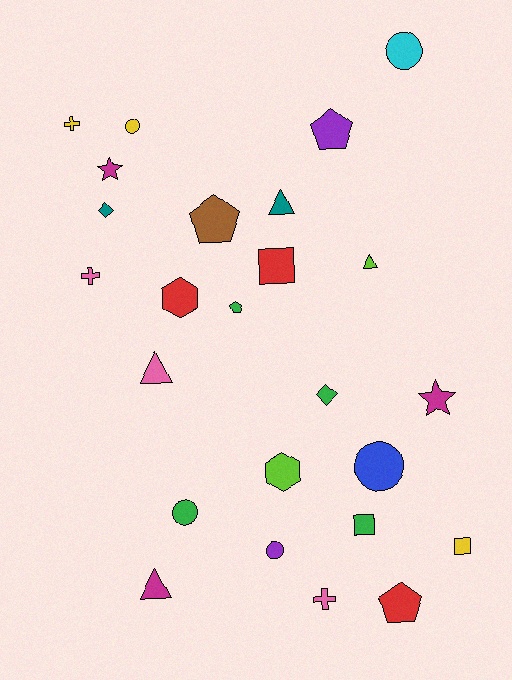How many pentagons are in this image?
There are 4 pentagons.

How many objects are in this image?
There are 25 objects.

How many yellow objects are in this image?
There are 3 yellow objects.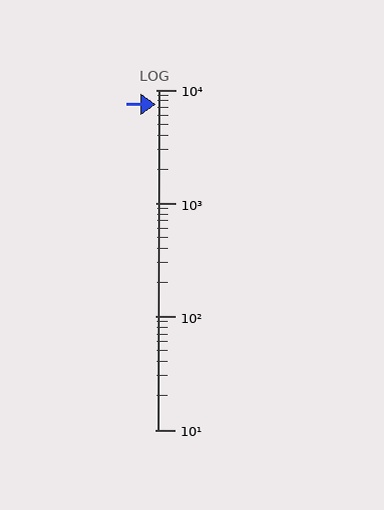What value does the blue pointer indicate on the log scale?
The pointer indicates approximately 7400.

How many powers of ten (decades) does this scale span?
The scale spans 3 decades, from 10 to 10000.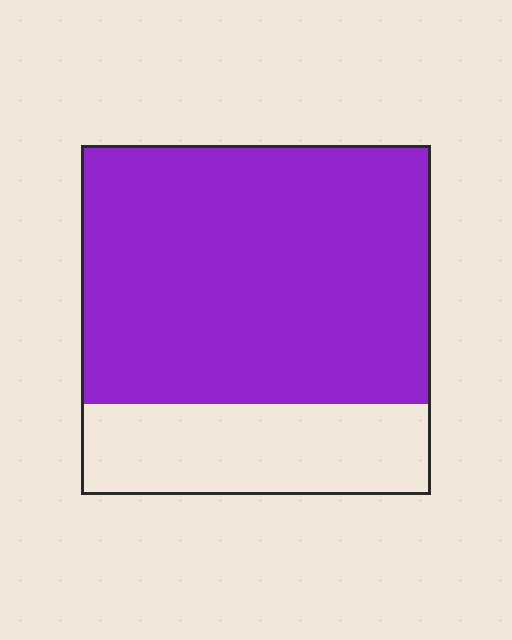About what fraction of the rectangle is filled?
About three quarters (3/4).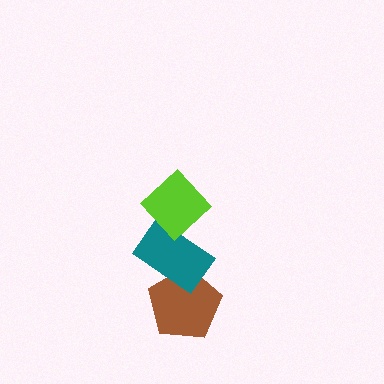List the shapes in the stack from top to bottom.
From top to bottom: the lime diamond, the teal rectangle, the brown pentagon.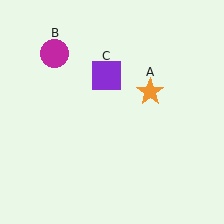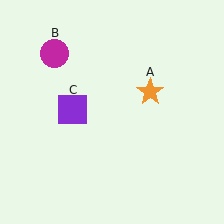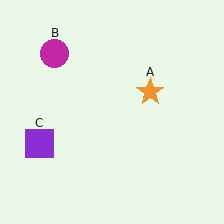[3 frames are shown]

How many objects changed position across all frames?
1 object changed position: purple square (object C).